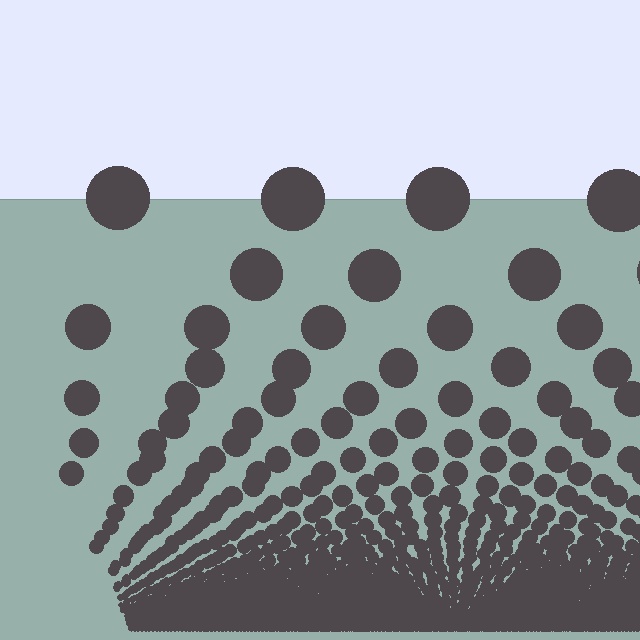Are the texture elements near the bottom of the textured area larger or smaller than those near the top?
Smaller. The gradient is inverted — elements near the bottom are smaller and denser.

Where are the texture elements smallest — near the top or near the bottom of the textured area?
Near the bottom.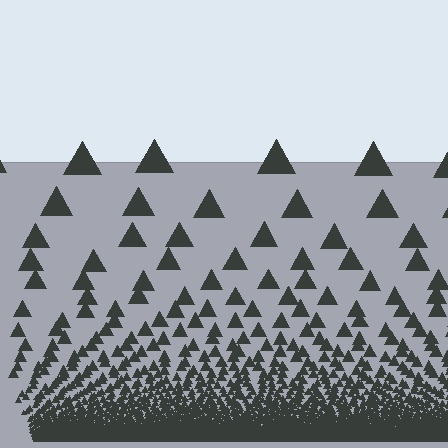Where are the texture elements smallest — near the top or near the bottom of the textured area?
Near the bottom.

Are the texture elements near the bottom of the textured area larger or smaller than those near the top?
Smaller. The gradient is inverted — elements near the bottom are smaller and denser.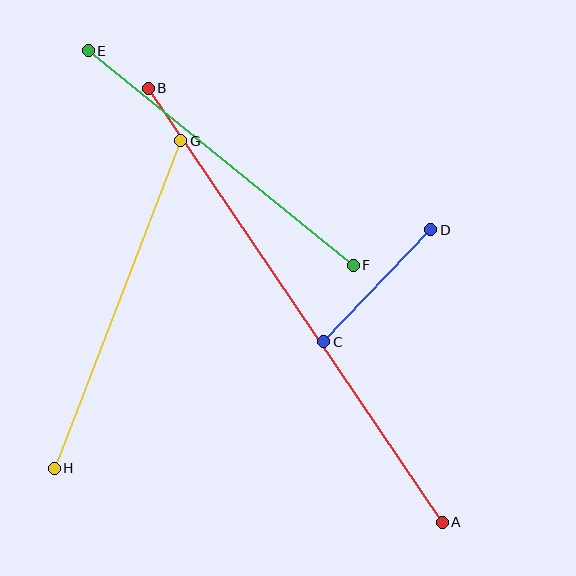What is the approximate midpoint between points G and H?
The midpoint is at approximately (118, 304) pixels.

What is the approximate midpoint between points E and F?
The midpoint is at approximately (221, 158) pixels.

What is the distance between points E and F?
The distance is approximately 341 pixels.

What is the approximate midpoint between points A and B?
The midpoint is at approximately (295, 305) pixels.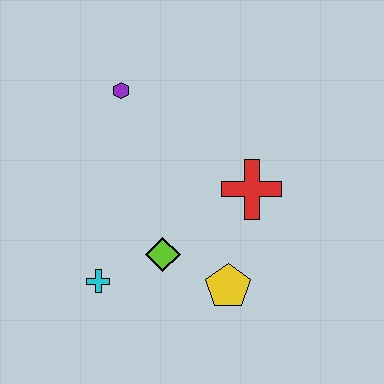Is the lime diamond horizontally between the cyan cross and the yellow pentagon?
Yes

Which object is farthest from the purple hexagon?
The yellow pentagon is farthest from the purple hexagon.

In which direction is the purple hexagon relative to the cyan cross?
The purple hexagon is above the cyan cross.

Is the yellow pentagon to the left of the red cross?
Yes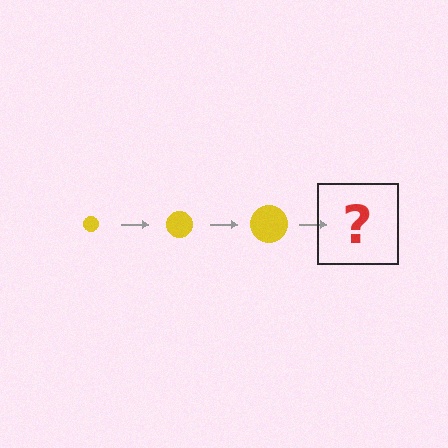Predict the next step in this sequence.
The next step is a yellow circle, larger than the previous one.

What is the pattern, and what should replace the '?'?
The pattern is that the circle gets progressively larger each step. The '?' should be a yellow circle, larger than the previous one.